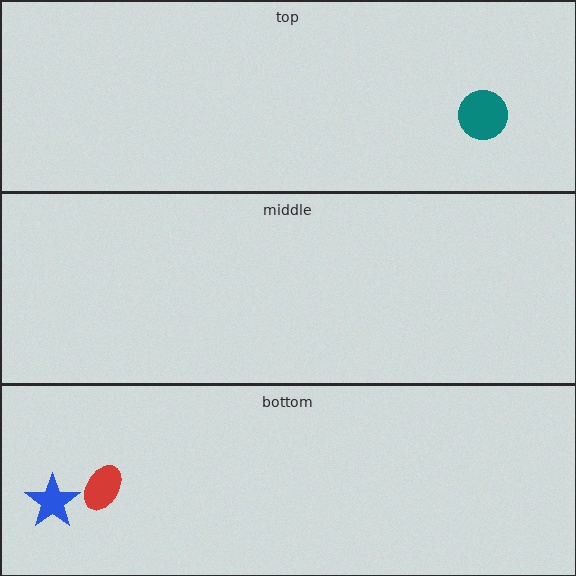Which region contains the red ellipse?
The bottom region.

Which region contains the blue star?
The bottom region.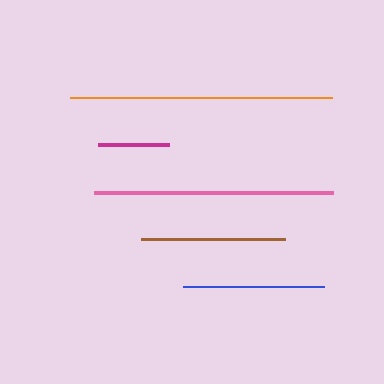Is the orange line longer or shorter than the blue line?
The orange line is longer than the blue line.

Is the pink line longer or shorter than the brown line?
The pink line is longer than the brown line.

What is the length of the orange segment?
The orange segment is approximately 262 pixels long.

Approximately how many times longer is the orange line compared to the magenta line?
The orange line is approximately 3.7 times the length of the magenta line.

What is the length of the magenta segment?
The magenta segment is approximately 71 pixels long.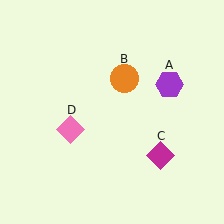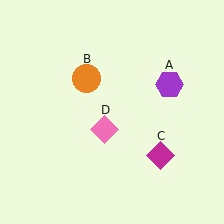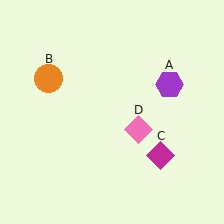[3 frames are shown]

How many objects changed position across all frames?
2 objects changed position: orange circle (object B), pink diamond (object D).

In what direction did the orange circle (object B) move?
The orange circle (object B) moved left.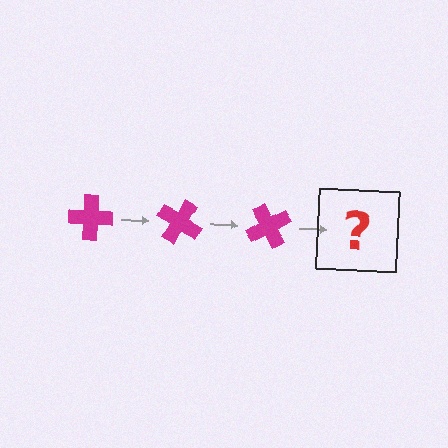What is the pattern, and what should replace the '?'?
The pattern is that the cross rotates 30 degrees each step. The '?' should be a magenta cross rotated 90 degrees.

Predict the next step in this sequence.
The next step is a magenta cross rotated 90 degrees.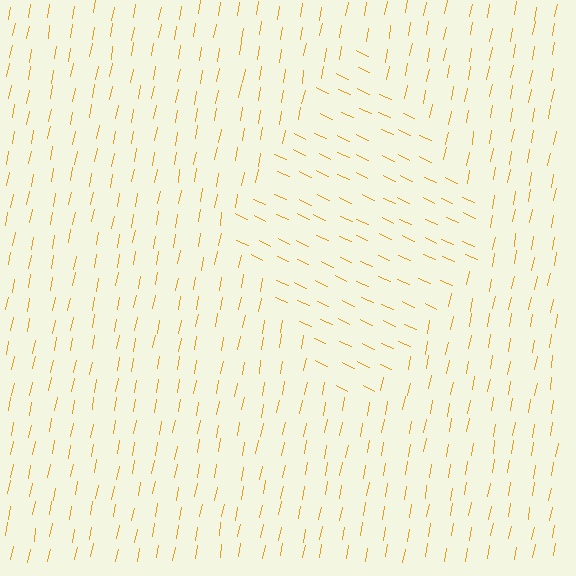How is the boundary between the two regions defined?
The boundary is defined purely by a change in line orientation (approximately 76 degrees difference). All lines are the same color and thickness.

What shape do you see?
I see a diamond.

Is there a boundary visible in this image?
Yes, there is a texture boundary formed by a change in line orientation.